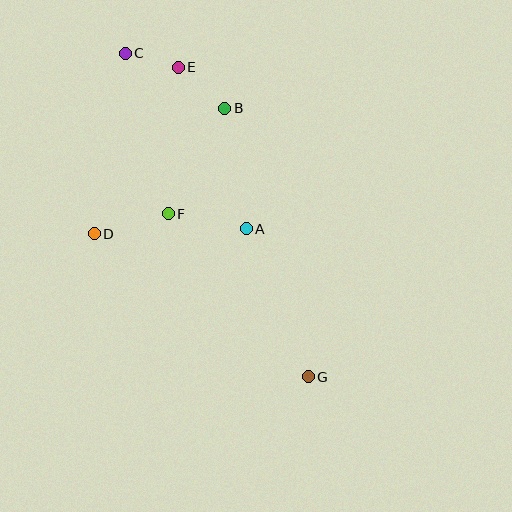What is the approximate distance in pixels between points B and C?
The distance between B and C is approximately 114 pixels.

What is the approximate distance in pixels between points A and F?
The distance between A and F is approximately 79 pixels.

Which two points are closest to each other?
Points C and E are closest to each other.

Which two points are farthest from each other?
Points C and G are farthest from each other.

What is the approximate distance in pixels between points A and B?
The distance between A and B is approximately 122 pixels.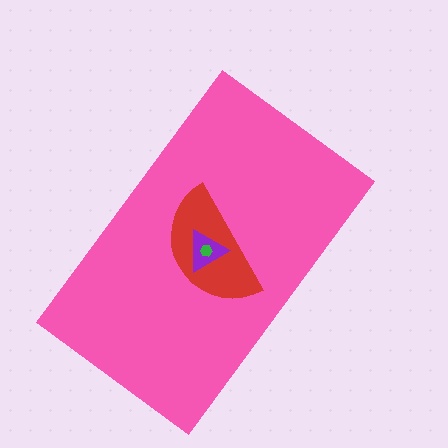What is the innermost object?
The green hexagon.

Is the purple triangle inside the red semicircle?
Yes.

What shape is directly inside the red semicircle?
The purple triangle.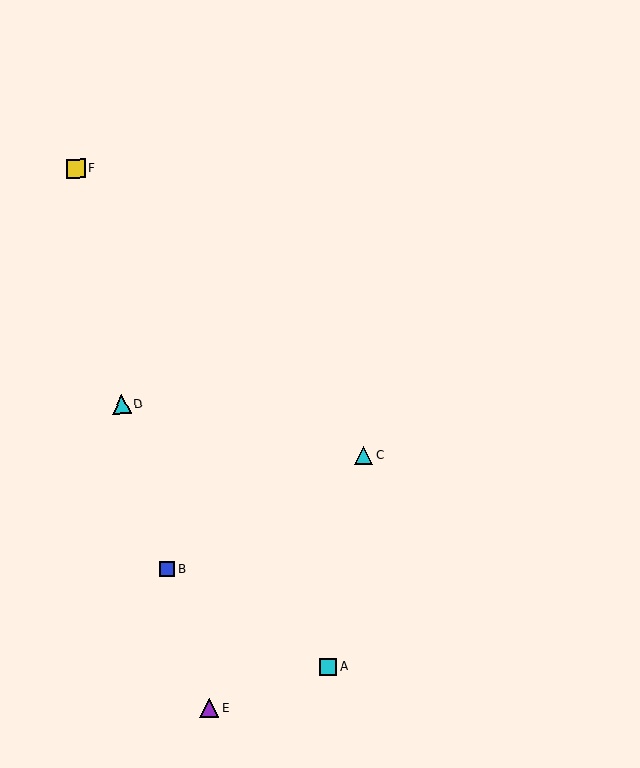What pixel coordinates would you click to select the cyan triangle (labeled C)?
Click at (364, 456) to select the cyan triangle C.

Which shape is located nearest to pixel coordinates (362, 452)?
The cyan triangle (labeled C) at (364, 456) is nearest to that location.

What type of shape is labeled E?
Shape E is a purple triangle.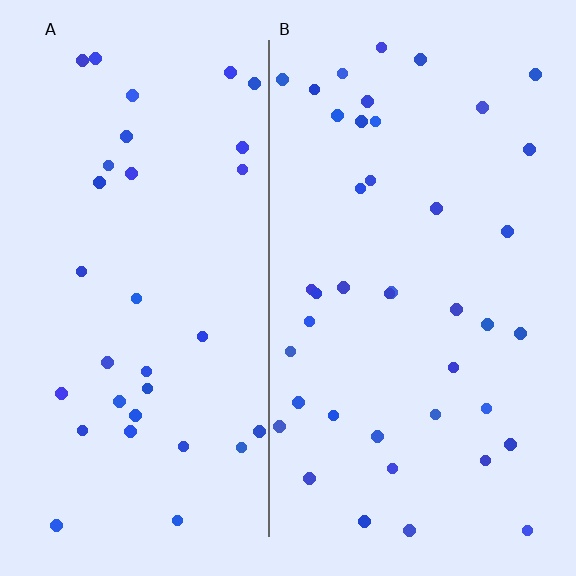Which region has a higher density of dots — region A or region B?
B (the right).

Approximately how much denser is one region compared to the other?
Approximately 1.3× — region B over region A.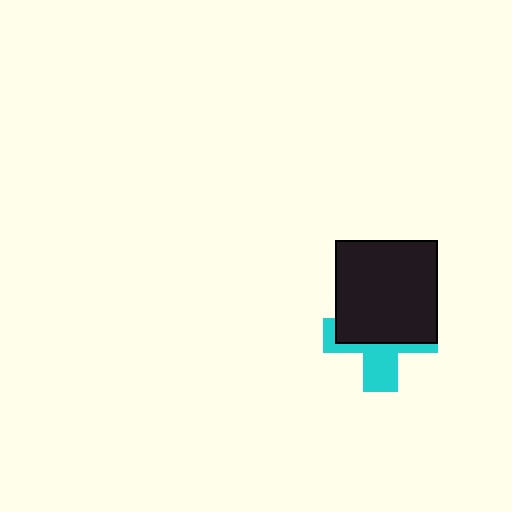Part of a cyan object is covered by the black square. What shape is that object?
It is a cross.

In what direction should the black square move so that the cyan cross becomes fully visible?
The black square should move up. That is the shortest direction to clear the overlap and leave the cyan cross fully visible.